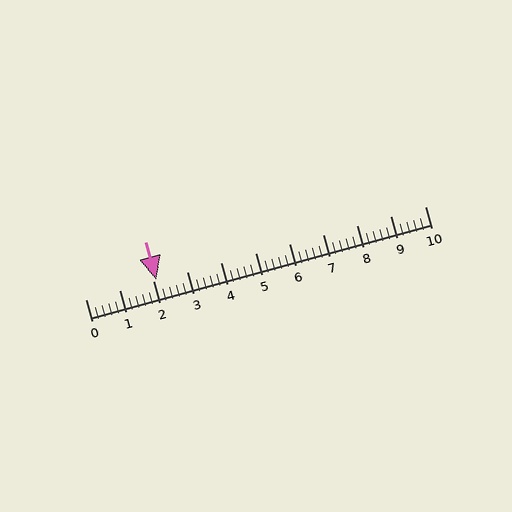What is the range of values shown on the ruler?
The ruler shows values from 0 to 10.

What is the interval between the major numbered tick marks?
The major tick marks are spaced 1 units apart.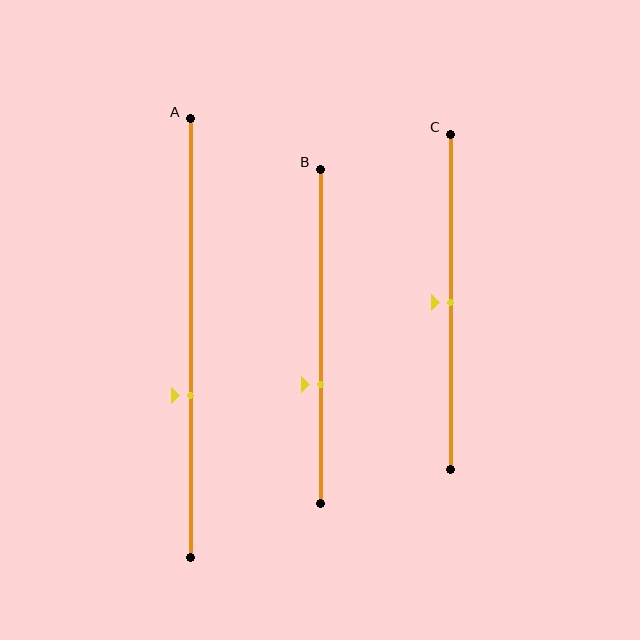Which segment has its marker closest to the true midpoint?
Segment C has its marker closest to the true midpoint.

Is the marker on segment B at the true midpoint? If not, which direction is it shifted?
No, the marker on segment B is shifted downward by about 14% of the segment length.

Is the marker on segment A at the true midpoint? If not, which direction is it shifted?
No, the marker on segment A is shifted downward by about 13% of the segment length.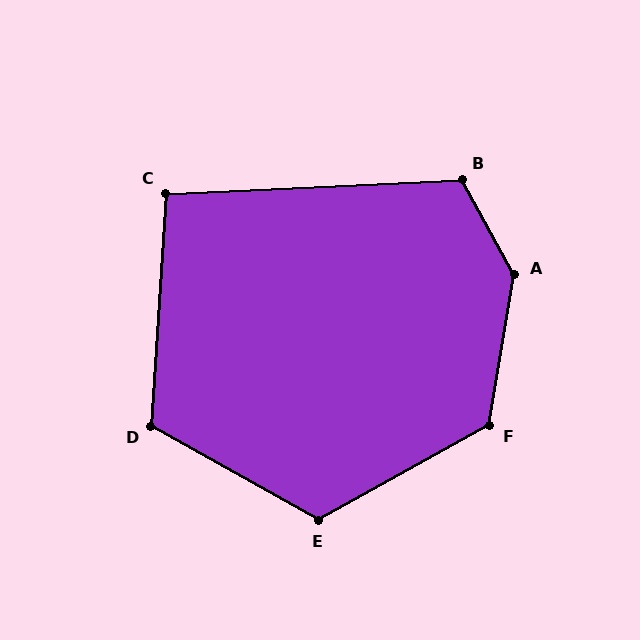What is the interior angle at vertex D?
Approximately 116 degrees (obtuse).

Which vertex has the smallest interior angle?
C, at approximately 96 degrees.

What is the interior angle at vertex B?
Approximately 116 degrees (obtuse).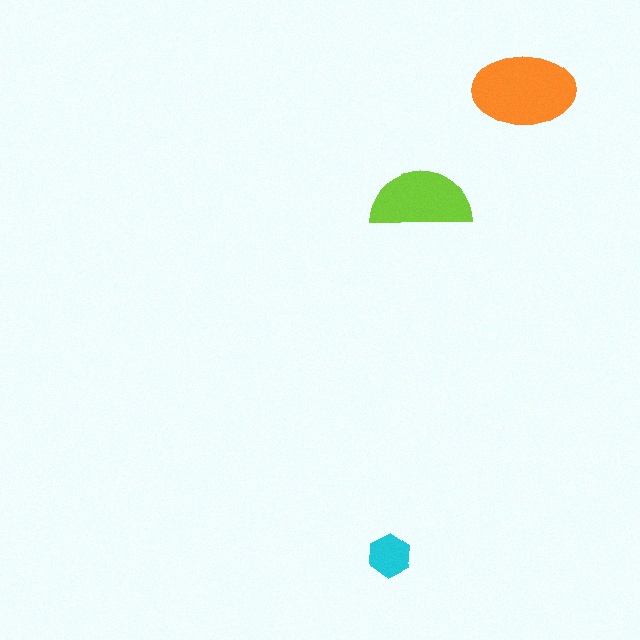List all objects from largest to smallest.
The orange ellipse, the lime semicircle, the cyan hexagon.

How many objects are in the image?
There are 3 objects in the image.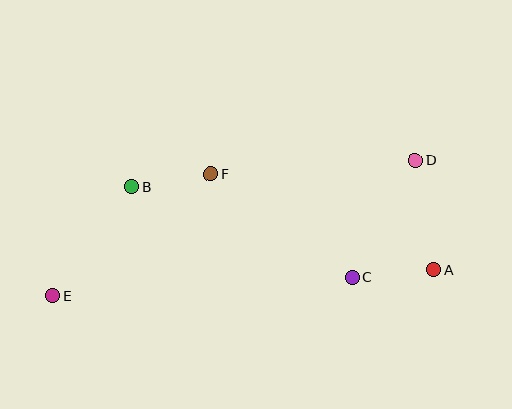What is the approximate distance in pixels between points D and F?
The distance between D and F is approximately 205 pixels.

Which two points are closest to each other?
Points B and F are closest to each other.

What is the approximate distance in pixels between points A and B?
The distance between A and B is approximately 313 pixels.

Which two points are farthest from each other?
Points D and E are farthest from each other.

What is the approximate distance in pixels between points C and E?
The distance between C and E is approximately 300 pixels.